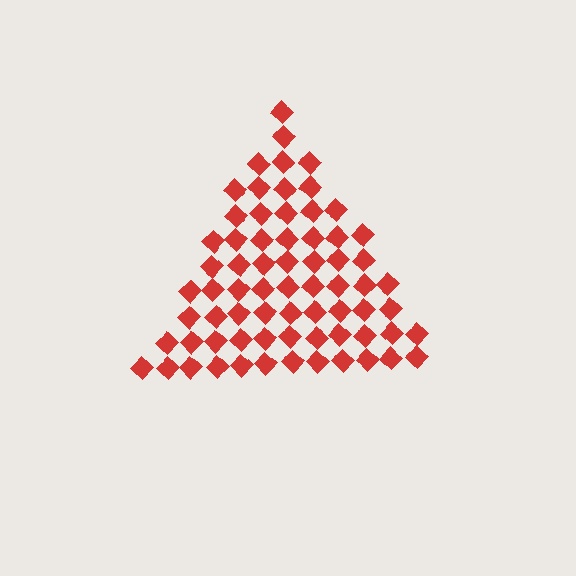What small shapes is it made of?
It is made of small diamonds.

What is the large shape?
The large shape is a triangle.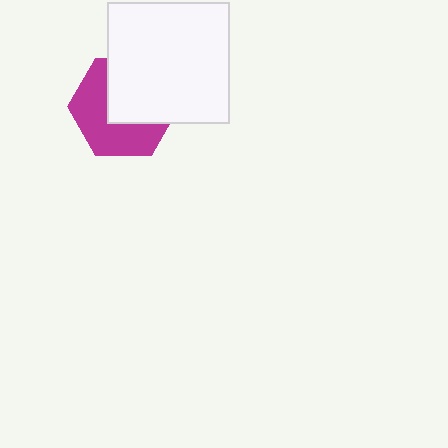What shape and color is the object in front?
The object in front is a white square.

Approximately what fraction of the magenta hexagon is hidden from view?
Roughly 48% of the magenta hexagon is hidden behind the white square.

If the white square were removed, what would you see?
You would see the complete magenta hexagon.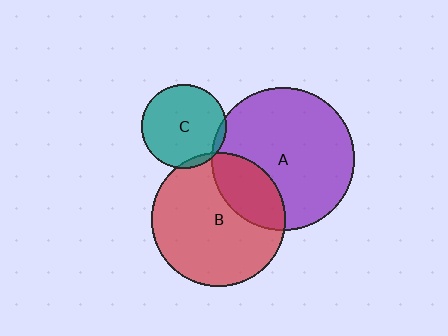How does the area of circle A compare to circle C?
Approximately 2.9 times.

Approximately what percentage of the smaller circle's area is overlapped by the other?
Approximately 5%.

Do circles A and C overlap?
Yes.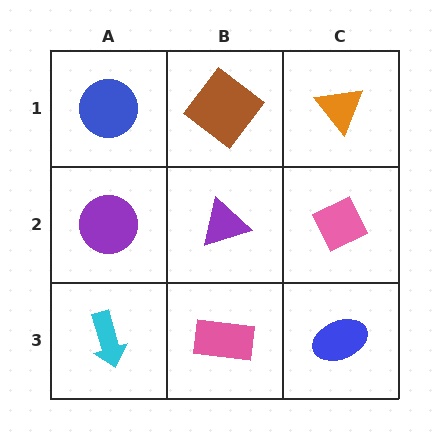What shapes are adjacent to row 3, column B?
A purple triangle (row 2, column B), a cyan arrow (row 3, column A), a blue ellipse (row 3, column C).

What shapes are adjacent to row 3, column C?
A pink diamond (row 2, column C), a pink rectangle (row 3, column B).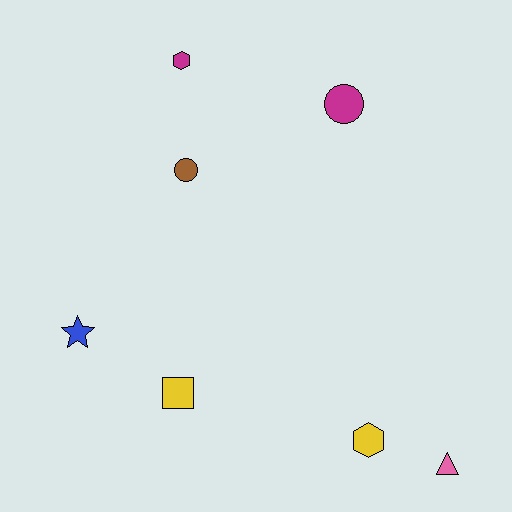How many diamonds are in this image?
There are no diamonds.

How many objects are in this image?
There are 7 objects.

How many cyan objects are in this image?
There are no cyan objects.